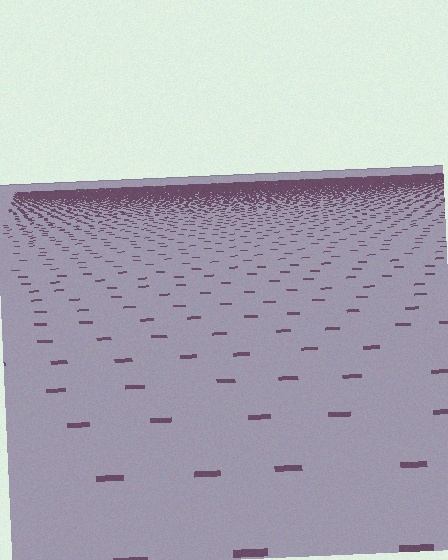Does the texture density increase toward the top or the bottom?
Density increases toward the top.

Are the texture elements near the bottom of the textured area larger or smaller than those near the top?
Larger. Near the bottom, elements are closer to the viewer and appear at a bigger on-screen size.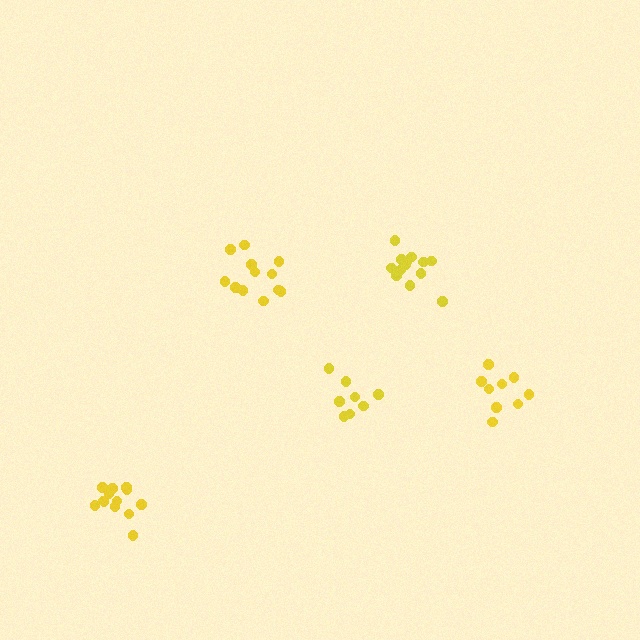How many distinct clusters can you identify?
There are 5 distinct clusters.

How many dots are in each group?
Group 1: 13 dots, Group 2: 12 dots, Group 3: 14 dots, Group 4: 8 dots, Group 5: 9 dots (56 total).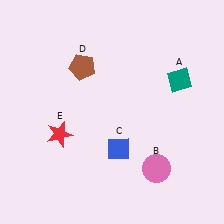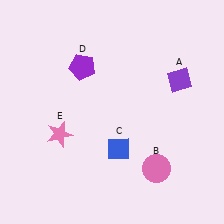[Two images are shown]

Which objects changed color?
A changed from teal to purple. D changed from brown to purple. E changed from red to pink.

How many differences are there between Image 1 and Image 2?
There are 3 differences between the two images.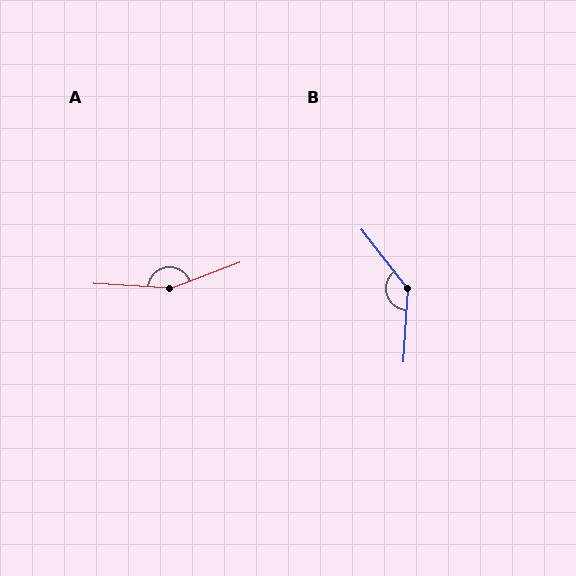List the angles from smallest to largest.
B (138°), A (156°).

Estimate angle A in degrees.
Approximately 156 degrees.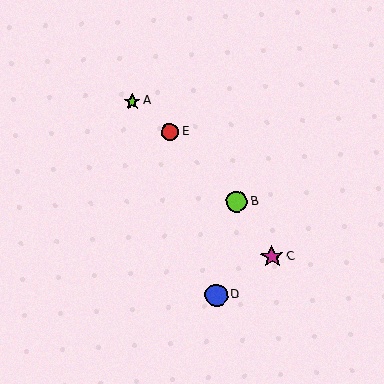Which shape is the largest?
The magenta star (labeled C) is the largest.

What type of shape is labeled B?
Shape B is a lime circle.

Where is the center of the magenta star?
The center of the magenta star is at (272, 257).